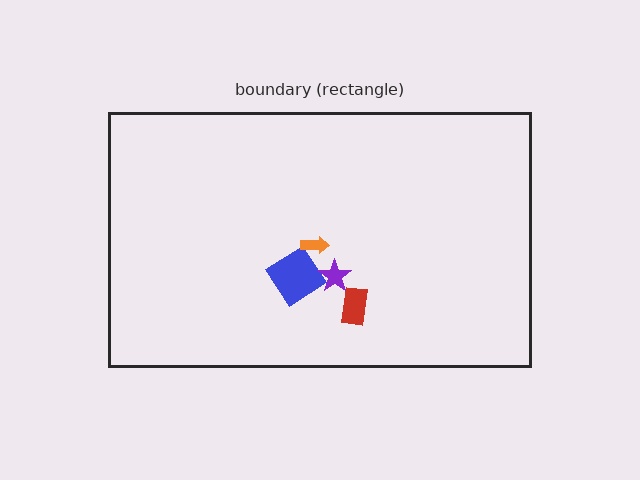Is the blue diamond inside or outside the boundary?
Inside.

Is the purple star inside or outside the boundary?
Inside.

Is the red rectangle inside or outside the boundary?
Inside.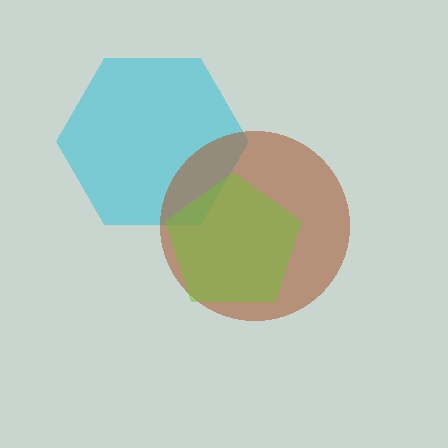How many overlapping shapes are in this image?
There are 3 overlapping shapes in the image.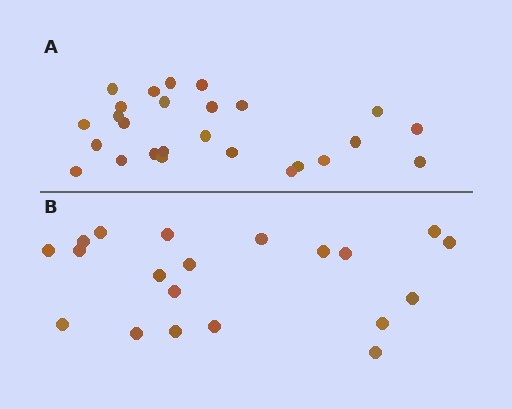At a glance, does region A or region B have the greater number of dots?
Region A (the top region) has more dots.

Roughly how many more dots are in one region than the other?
Region A has about 6 more dots than region B.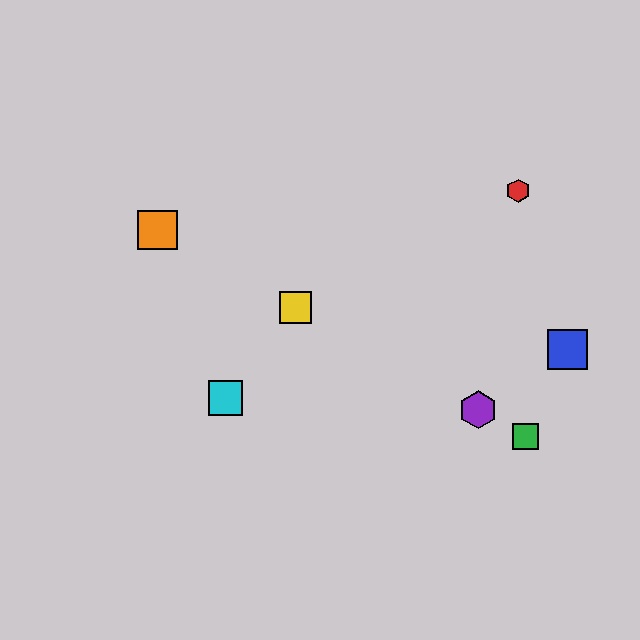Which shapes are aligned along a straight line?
The green square, the yellow square, the purple hexagon, the orange square are aligned along a straight line.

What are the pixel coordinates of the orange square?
The orange square is at (157, 230).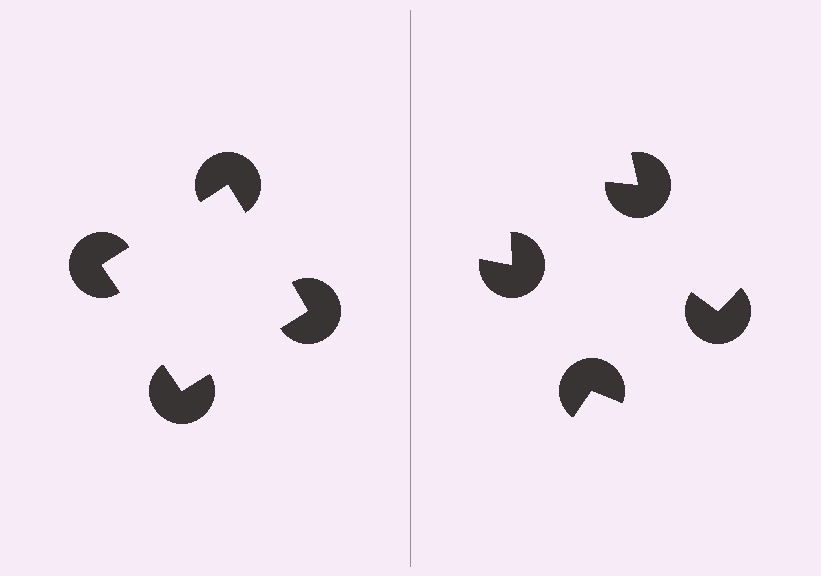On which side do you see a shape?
An illusory square appears on the left side. On the right side the wedge cuts are rotated, so no coherent shape forms.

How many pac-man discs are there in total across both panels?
8 — 4 on each side.